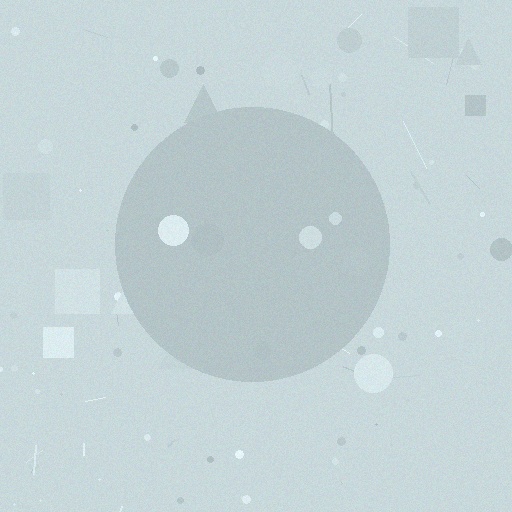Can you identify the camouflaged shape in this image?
The camouflaged shape is a circle.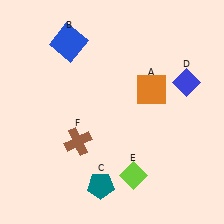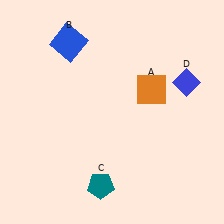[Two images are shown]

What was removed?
The brown cross (F), the lime diamond (E) were removed in Image 2.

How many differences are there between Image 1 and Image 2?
There are 2 differences between the two images.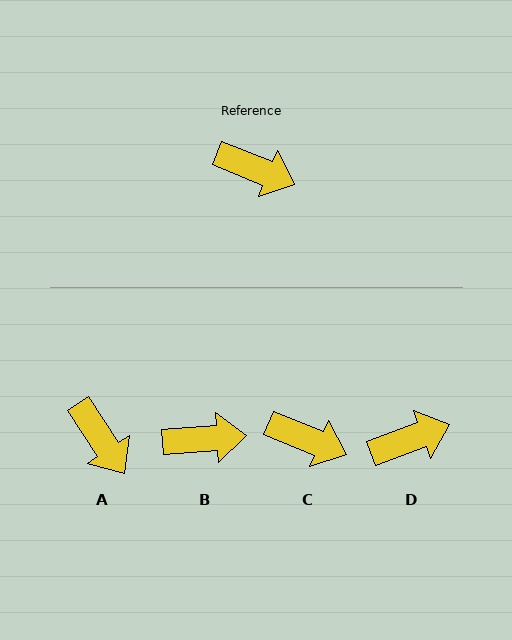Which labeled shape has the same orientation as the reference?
C.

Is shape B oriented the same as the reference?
No, it is off by about 26 degrees.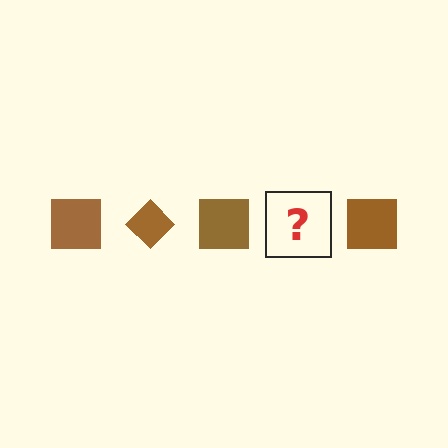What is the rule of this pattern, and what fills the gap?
The rule is that the pattern cycles through square, diamond shapes in brown. The gap should be filled with a brown diamond.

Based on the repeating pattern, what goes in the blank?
The blank should be a brown diamond.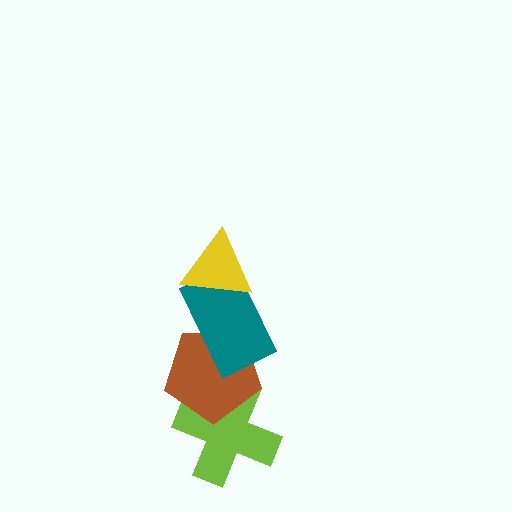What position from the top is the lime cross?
The lime cross is 4th from the top.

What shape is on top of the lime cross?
The brown pentagon is on top of the lime cross.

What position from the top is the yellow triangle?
The yellow triangle is 1st from the top.